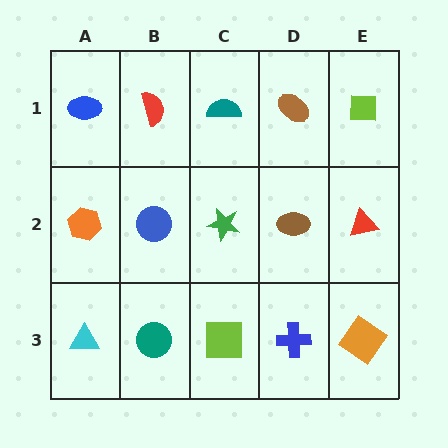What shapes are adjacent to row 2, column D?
A brown ellipse (row 1, column D), a blue cross (row 3, column D), a green star (row 2, column C), a red triangle (row 2, column E).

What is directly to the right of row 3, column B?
A lime square.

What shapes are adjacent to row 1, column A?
An orange hexagon (row 2, column A), a red semicircle (row 1, column B).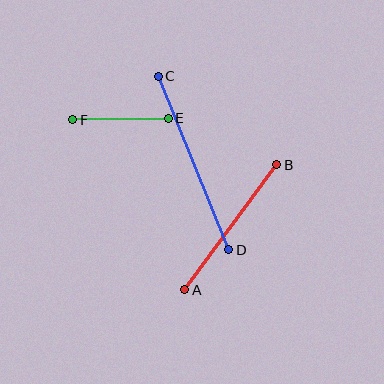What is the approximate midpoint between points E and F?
The midpoint is at approximately (121, 119) pixels.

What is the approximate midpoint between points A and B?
The midpoint is at approximately (231, 227) pixels.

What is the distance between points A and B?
The distance is approximately 155 pixels.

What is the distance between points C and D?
The distance is approximately 187 pixels.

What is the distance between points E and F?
The distance is approximately 95 pixels.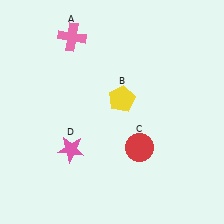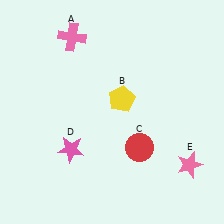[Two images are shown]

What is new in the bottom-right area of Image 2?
A pink star (E) was added in the bottom-right area of Image 2.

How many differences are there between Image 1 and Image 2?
There is 1 difference between the two images.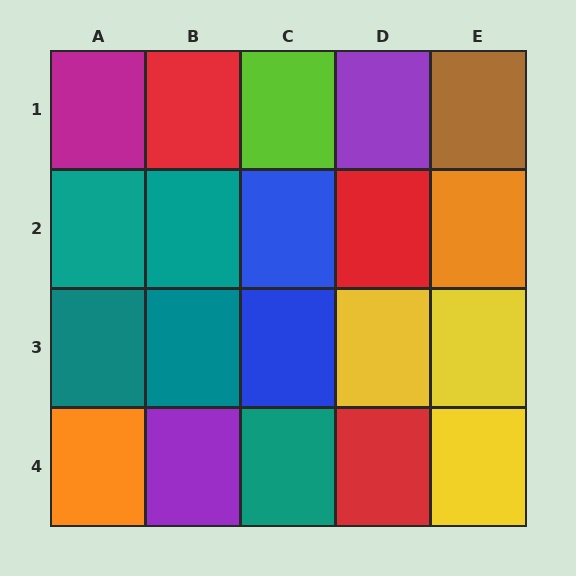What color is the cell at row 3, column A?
Teal.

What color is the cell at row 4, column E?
Yellow.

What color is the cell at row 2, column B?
Teal.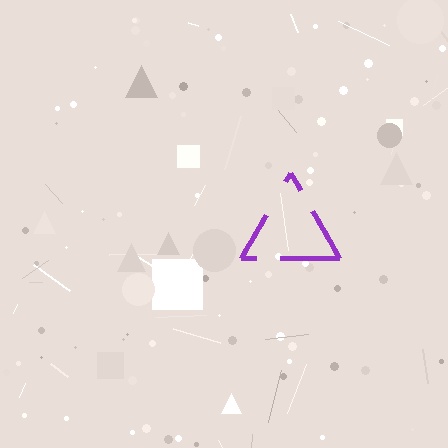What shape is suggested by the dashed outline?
The dashed outline suggests a triangle.